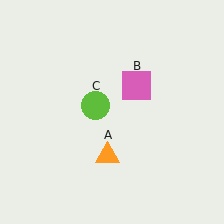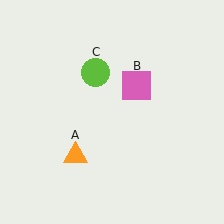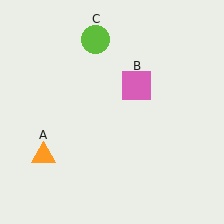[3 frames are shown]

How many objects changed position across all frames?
2 objects changed position: orange triangle (object A), lime circle (object C).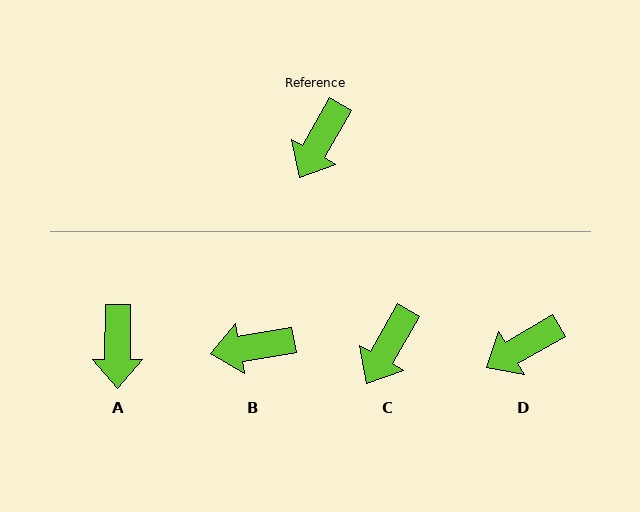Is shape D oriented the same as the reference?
No, it is off by about 30 degrees.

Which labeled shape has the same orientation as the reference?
C.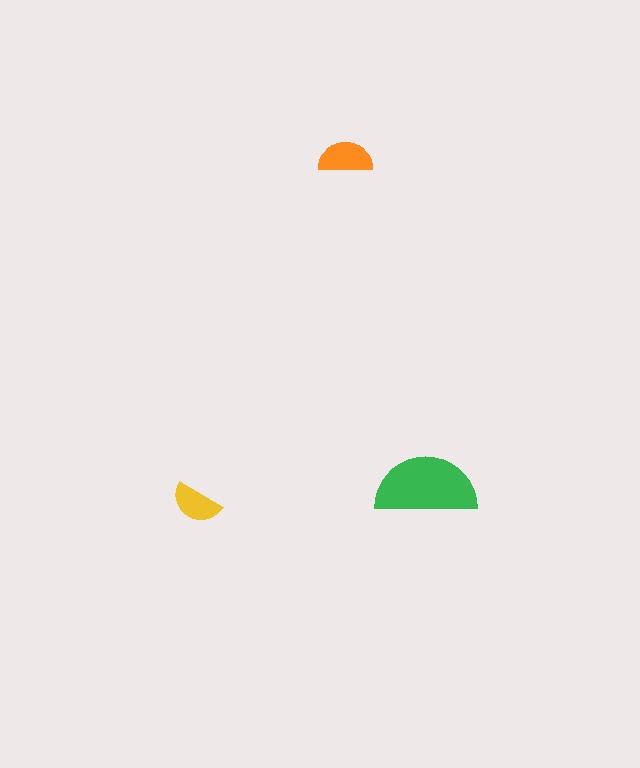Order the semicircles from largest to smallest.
the green one, the orange one, the yellow one.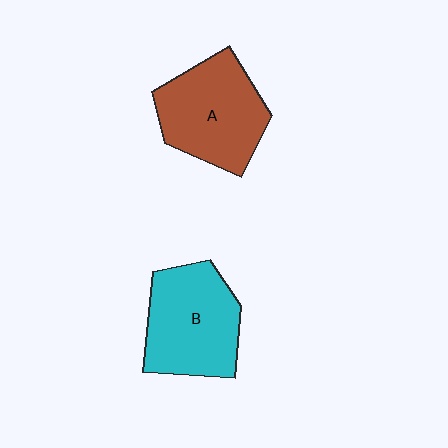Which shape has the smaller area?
Shape B (cyan).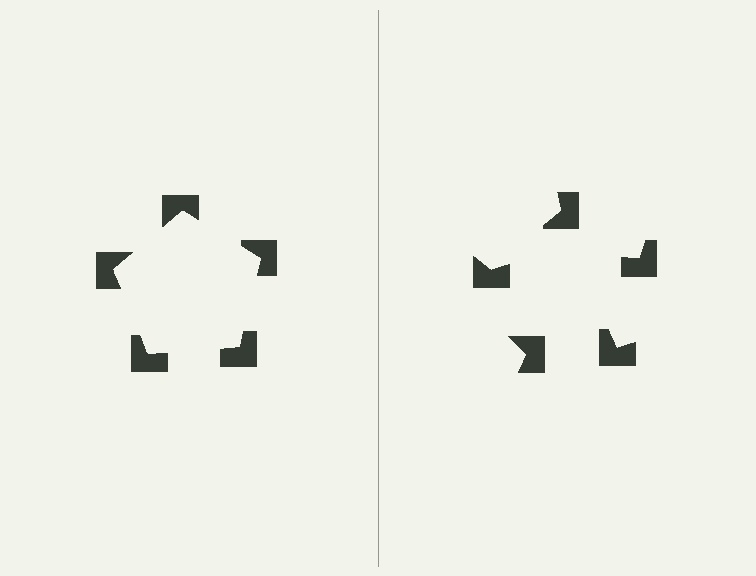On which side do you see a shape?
An illusory pentagon appears on the left side. On the right side the wedge cuts are rotated, so no coherent shape forms.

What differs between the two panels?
The notched squares are positioned identically on both sides; only the wedge orientations differ. On the left they align to a pentagon; on the right they are misaligned.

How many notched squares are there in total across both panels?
10 — 5 on each side.